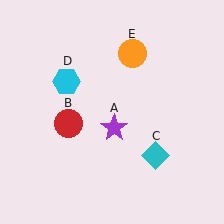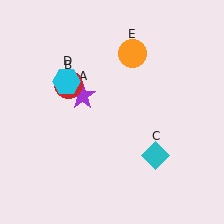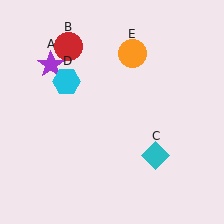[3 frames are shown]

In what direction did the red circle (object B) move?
The red circle (object B) moved up.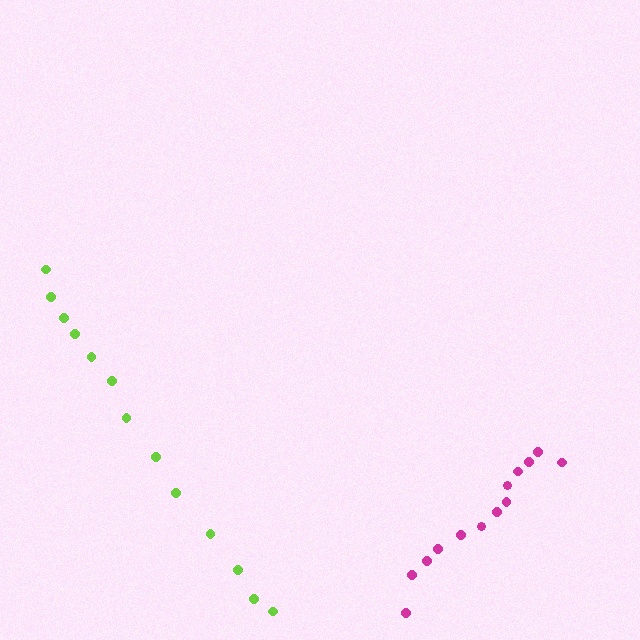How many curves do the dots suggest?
There are 2 distinct paths.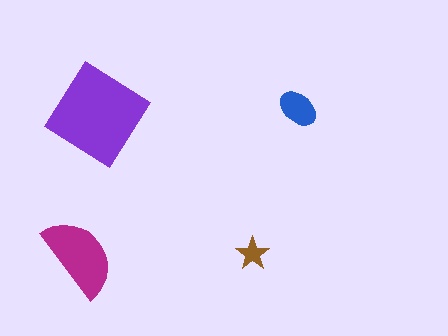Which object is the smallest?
The brown star.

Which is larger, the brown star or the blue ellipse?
The blue ellipse.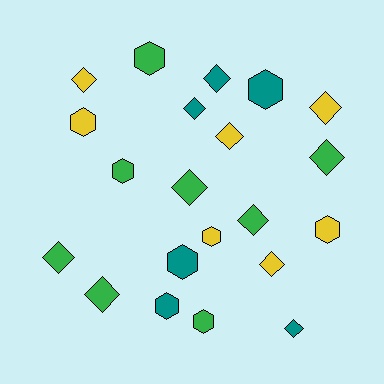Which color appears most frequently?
Green, with 8 objects.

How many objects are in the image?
There are 21 objects.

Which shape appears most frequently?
Diamond, with 12 objects.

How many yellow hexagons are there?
There are 3 yellow hexagons.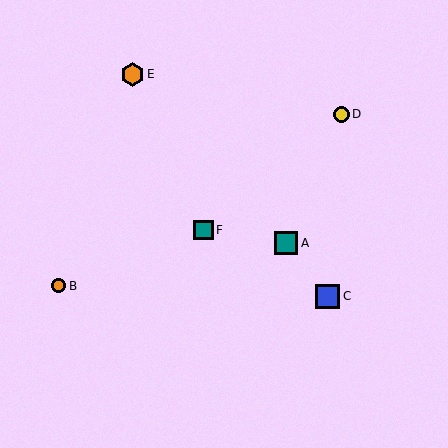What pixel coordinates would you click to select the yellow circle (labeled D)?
Click at (341, 114) to select the yellow circle D.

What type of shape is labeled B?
Shape B is an orange circle.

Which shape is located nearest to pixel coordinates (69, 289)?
The orange circle (labeled B) at (59, 286) is nearest to that location.